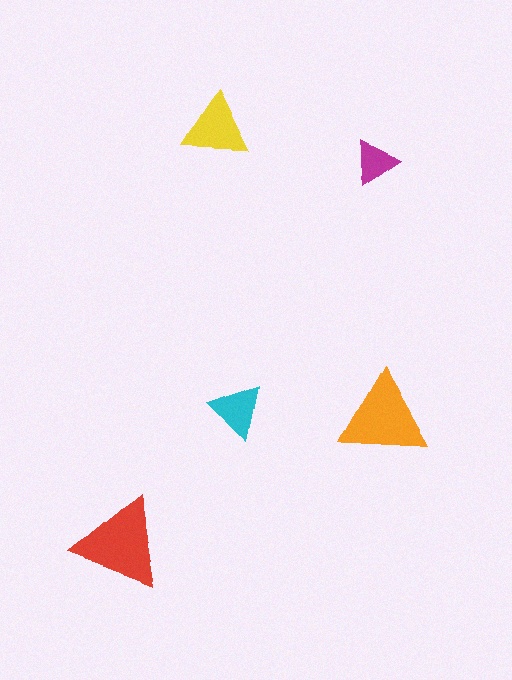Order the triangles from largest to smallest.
the red one, the orange one, the yellow one, the cyan one, the magenta one.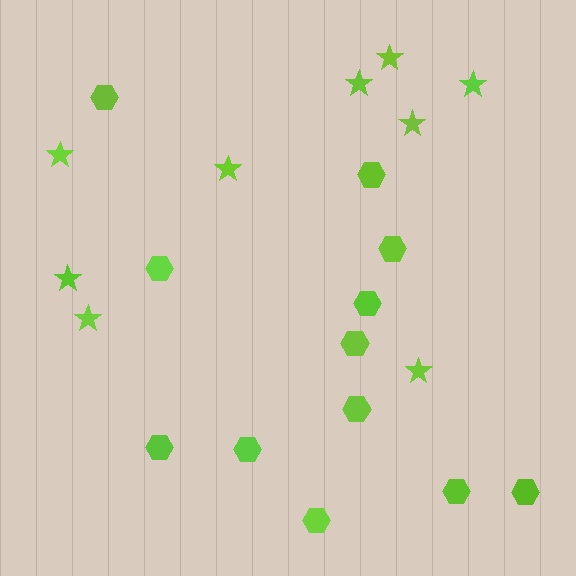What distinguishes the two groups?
There are 2 groups: one group of hexagons (12) and one group of stars (9).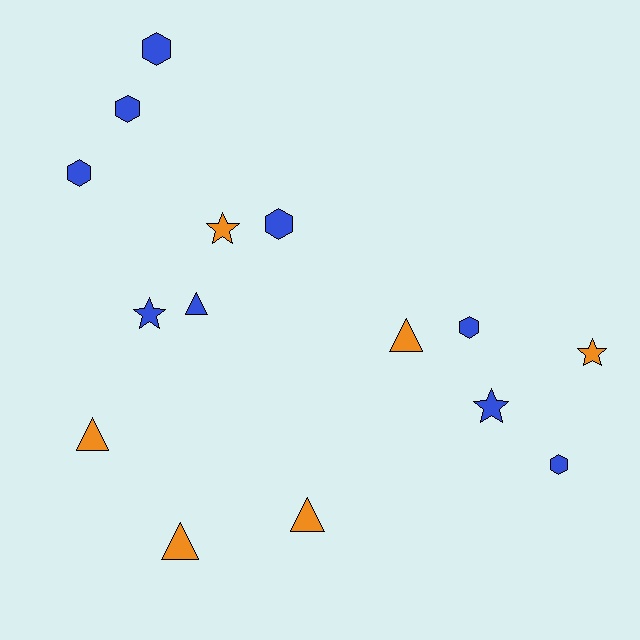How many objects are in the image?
There are 15 objects.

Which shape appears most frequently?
Hexagon, with 6 objects.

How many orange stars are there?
There are 2 orange stars.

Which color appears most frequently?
Blue, with 9 objects.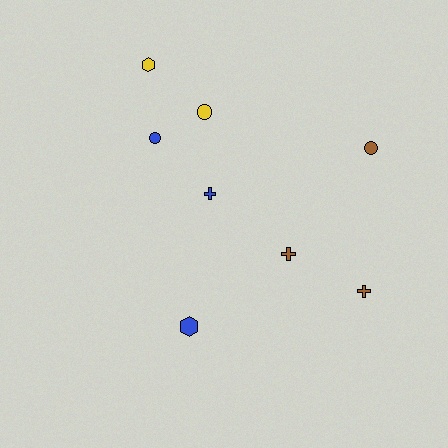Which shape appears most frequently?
Cross, with 3 objects.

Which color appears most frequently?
Brown, with 3 objects.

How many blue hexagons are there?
There is 1 blue hexagon.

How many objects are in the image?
There are 8 objects.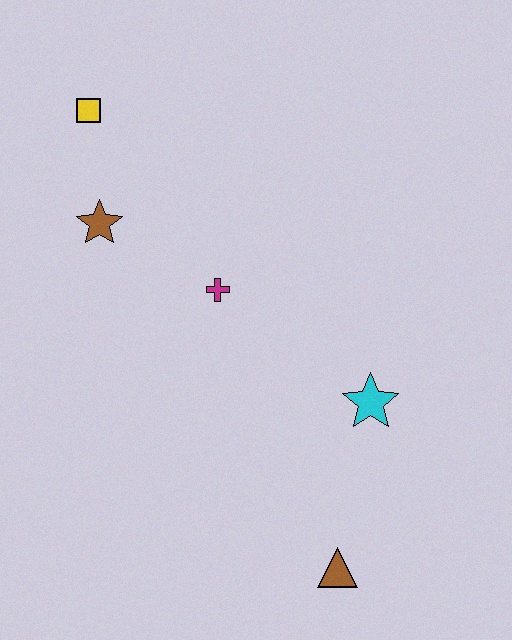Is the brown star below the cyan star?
No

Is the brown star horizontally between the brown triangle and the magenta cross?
No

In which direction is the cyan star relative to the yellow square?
The cyan star is below the yellow square.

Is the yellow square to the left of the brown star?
Yes